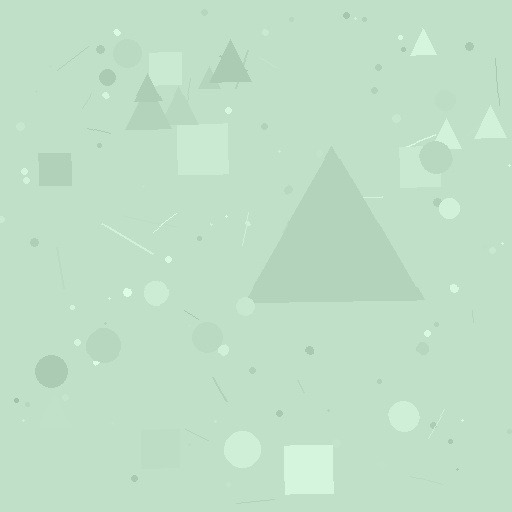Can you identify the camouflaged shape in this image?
The camouflaged shape is a triangle.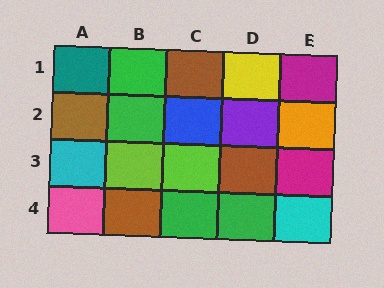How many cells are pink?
1 cell is pink.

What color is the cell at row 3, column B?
Lime.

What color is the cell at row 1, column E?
Magenta.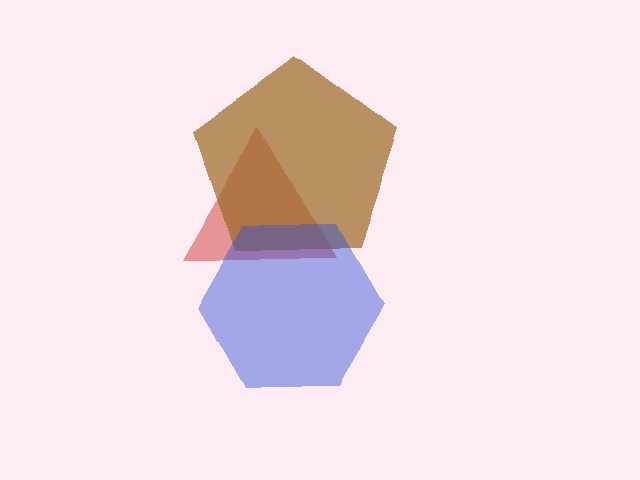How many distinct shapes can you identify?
There are 3 distinct shapes: a red triangle, a brown pentagon, a blue hexagon.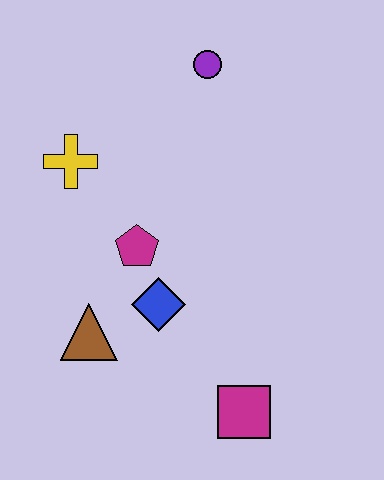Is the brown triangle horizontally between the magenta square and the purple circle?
No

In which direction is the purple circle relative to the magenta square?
The purple circle is above the magenta square.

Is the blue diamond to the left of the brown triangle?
No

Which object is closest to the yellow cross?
The magenta pentagon is closest to the yellow cross.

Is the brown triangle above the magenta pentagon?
No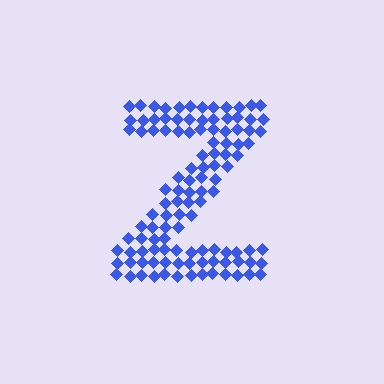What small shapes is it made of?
It is made of small diamonds.